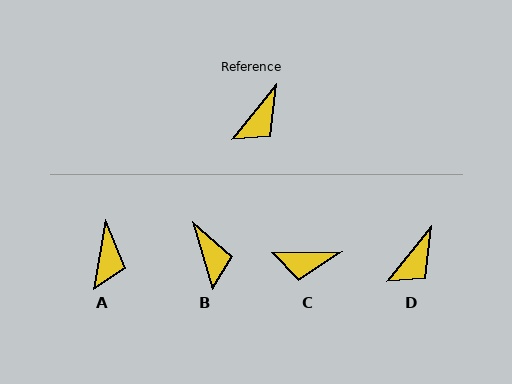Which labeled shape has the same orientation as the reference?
D.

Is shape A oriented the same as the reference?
No, it is off by about 30 degrees.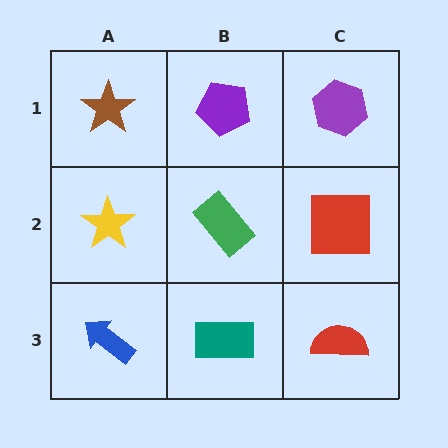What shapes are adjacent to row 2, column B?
A purple pentagon (row 1, column B), a teal rectangle (row 3, column B), a yellow star (row 2, column A), a red square (row 2, column C).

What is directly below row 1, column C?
A red square.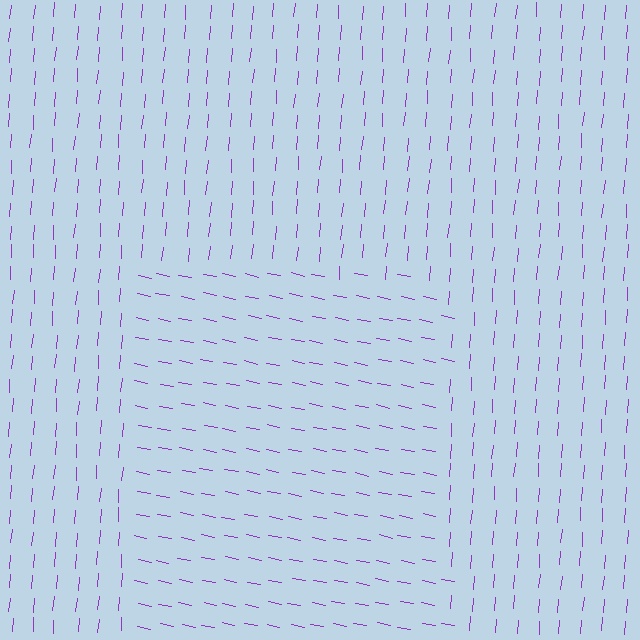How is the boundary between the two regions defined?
The boundary is defined purely by a change in line orientation (approximately 83 degrees difference). All lines are the same color and thickness.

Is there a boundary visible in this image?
Yes, there is a texture boundary formed by a change in line orientation.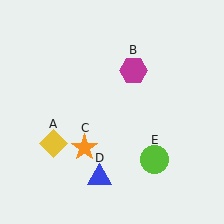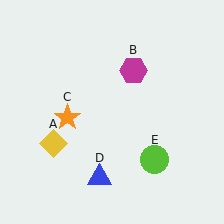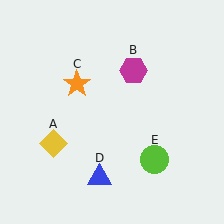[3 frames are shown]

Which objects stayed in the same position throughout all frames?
Yellow diamond (object A) and magenta hexagon (object B) and blue triangle (object D) and lime circle (object E) remained stationary.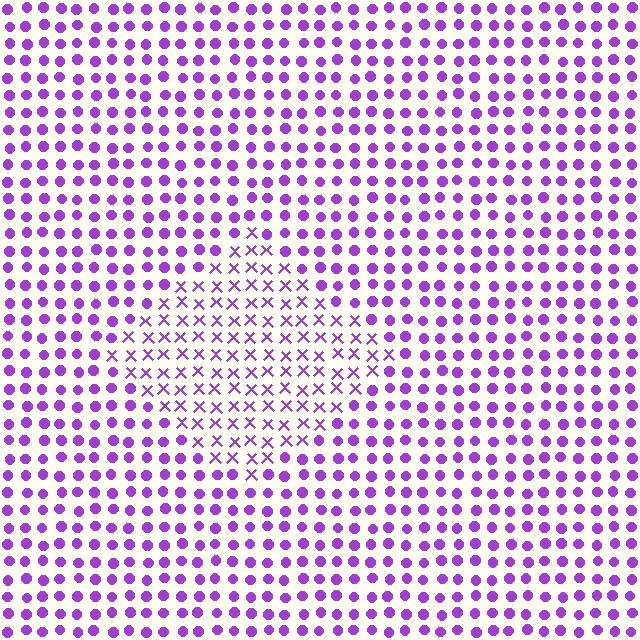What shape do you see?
I see a diamond.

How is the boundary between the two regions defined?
The boundary is defined by a change in element shape: X marks inside vs. circles outside. All elements share the same color and spacing.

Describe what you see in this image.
The image is filled with small purple elements arranged in a uniform grid. A diamond-shaped region contains X marks, while the surrounding area contains circles. The boundary is defined purely by the change in element shape.